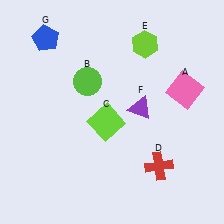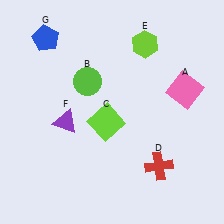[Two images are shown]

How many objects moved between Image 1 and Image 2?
1 object moved between the two images.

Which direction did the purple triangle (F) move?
The purple triangle (F) moved left.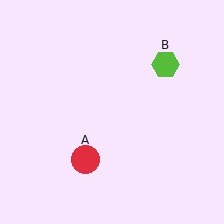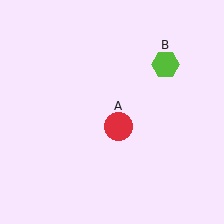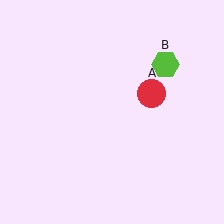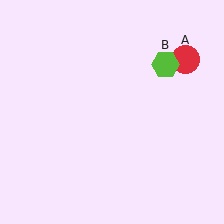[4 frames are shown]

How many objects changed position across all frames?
1 object changed position: red circle (object A).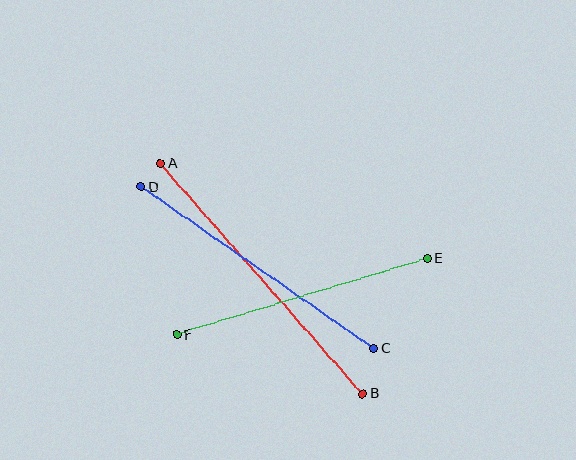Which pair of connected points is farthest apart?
Points A and B are farthest apart.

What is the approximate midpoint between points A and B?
The midpoint is at approximately (261, 279) pixels.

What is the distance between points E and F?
The distance is approximately 262 pixels.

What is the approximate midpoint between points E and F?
The midpoint is at approximately (302, 296) pixels.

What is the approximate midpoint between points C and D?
The midpoint is at approximately (258, 268) pixels.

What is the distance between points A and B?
The distance is approximately 306 pixels.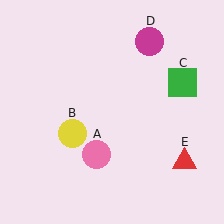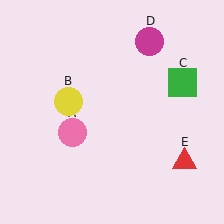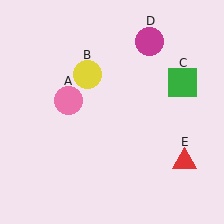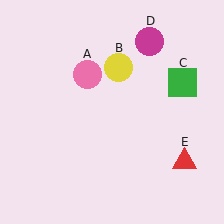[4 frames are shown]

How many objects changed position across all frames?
2 objects changed position: pink circle (object A), yellow circle (object B).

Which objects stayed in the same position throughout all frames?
Green square (object C) and magenta circle (object D) and red triangle (object E) remained stationary.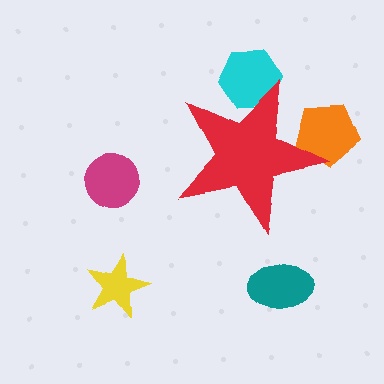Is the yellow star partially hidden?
No, the yellow star is fully visible.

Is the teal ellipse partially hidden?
No, the teal ellipse is fully visible.